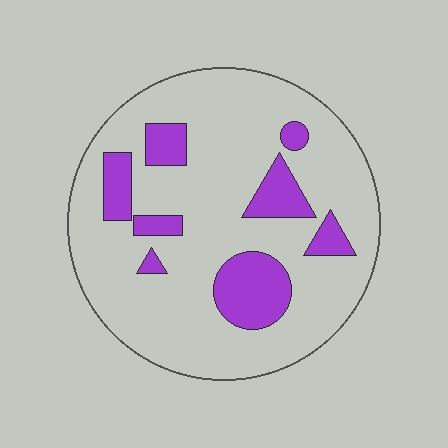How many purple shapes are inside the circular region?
8.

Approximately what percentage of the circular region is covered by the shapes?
Approximately 20%.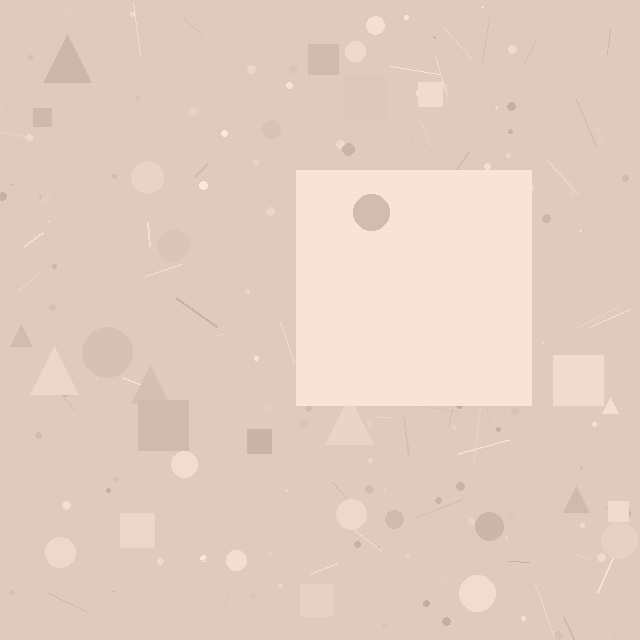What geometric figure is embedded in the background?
A square is embedded in the background.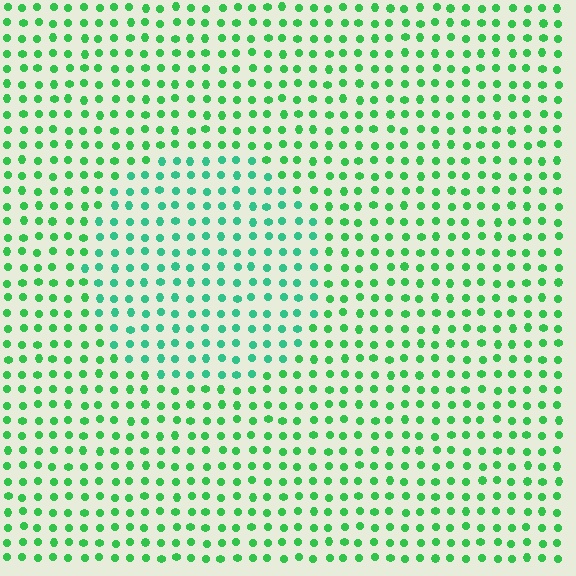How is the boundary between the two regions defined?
The boundary is defined purely by a slight shift in hue (about 27 degrees). Spacing, size, and orientation are identical on both sides.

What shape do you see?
I see a circle.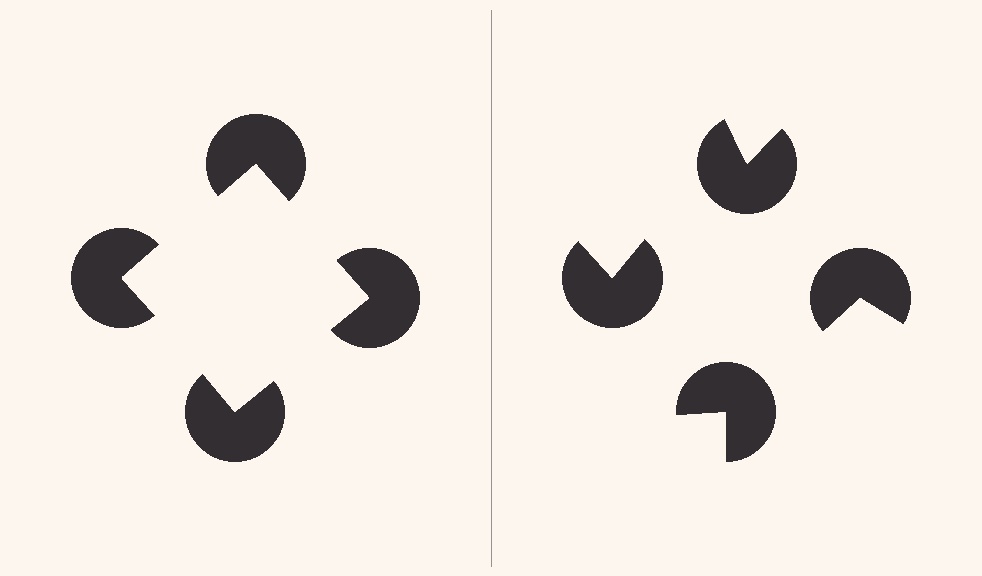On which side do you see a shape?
An illusory square appears on the left side. On the right side the wedge cuts are rotated, so no coherent shape forms.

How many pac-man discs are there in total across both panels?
8 — 4 on each side.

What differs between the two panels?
The pac-man discs are positioned identically on both sides; only the wedge orientations differ. On the left they align to a square; on the right they are misaligned.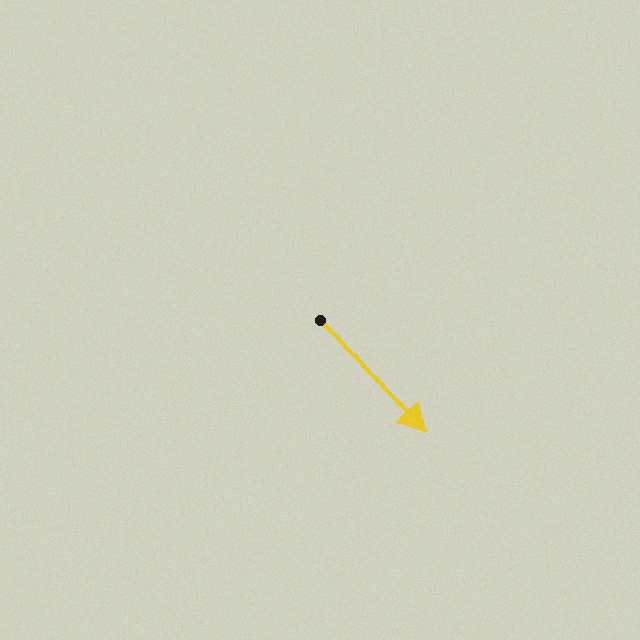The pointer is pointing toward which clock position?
Roughly 5 o'clock.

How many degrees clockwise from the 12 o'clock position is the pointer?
Approximately 139 degrees.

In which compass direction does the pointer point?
Southeast.